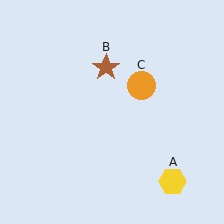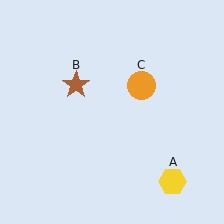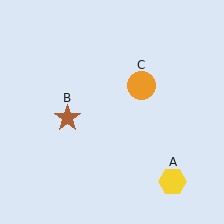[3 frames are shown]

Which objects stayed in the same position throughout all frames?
Yellow hexagon (object A) and orange circle (object C) remained stationary.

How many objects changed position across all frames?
1 object changed position: brown star (object B).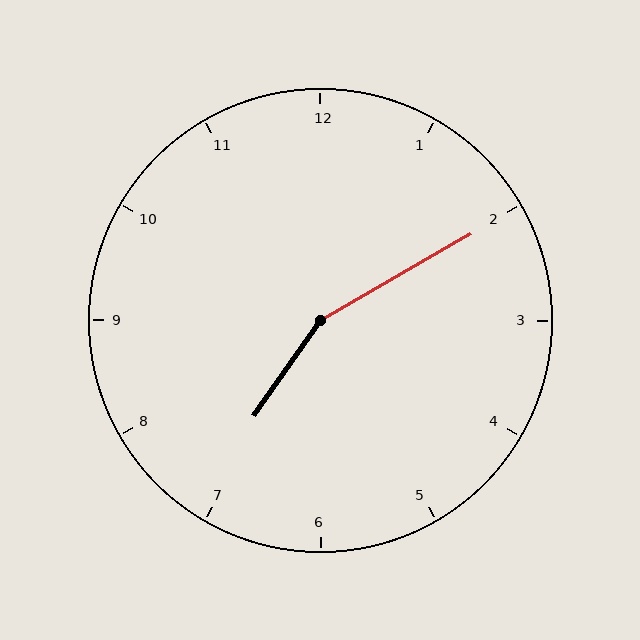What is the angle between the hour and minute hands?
Approximately 155 degrees.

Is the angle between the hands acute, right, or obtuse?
It is obtuse.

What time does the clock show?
7:10.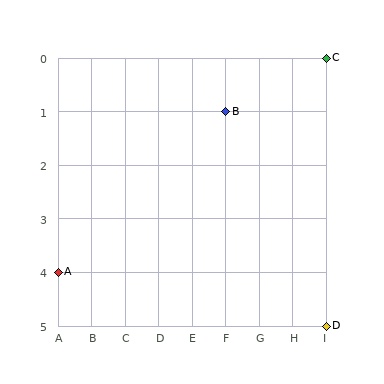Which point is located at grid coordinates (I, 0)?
Point C is at (I, 0).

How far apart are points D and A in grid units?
Points D and A are 8 columns and 1 row apart (about 8.1 grid units diagonally).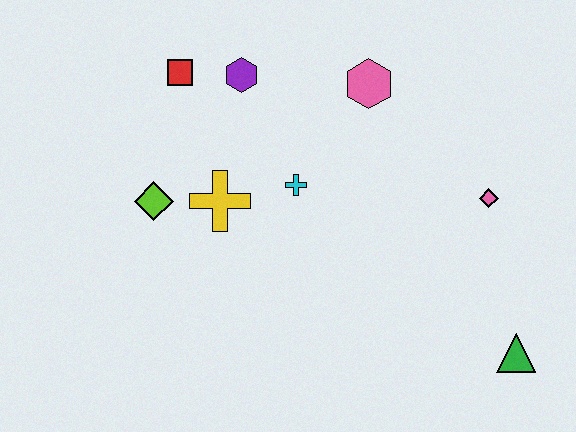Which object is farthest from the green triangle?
The red square is farthest from the green triangle.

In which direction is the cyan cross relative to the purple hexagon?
The cyan cross is below the purple hexagon.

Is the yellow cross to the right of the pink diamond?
No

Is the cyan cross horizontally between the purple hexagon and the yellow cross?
No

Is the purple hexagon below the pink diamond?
No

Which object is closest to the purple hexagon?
The red square is closest to the purple hexagon.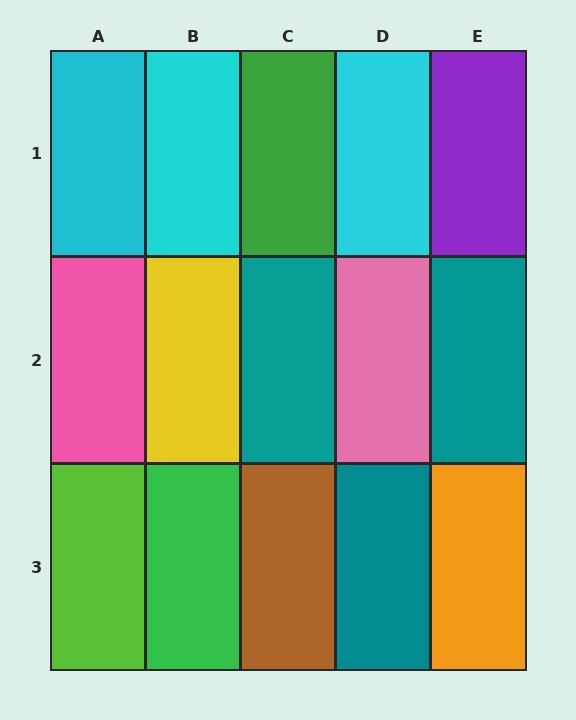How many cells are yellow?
1 cell is yellow.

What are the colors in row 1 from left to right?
Cyan, cyan, green, cyan, purple.